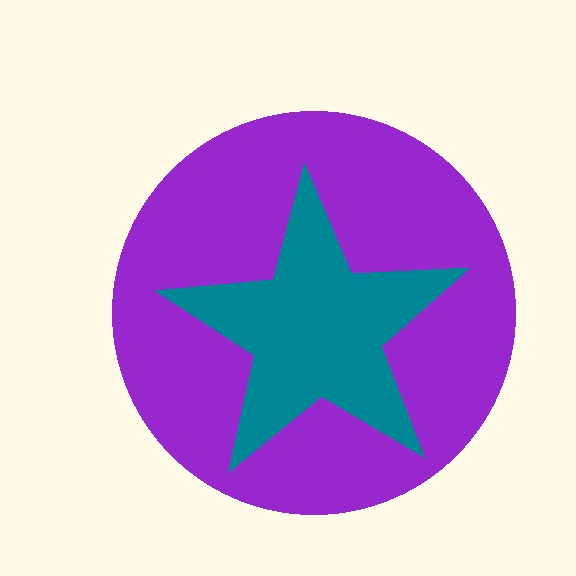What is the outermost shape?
The purple circle.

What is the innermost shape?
The teal star.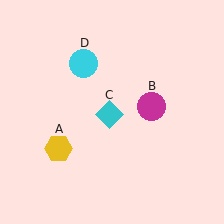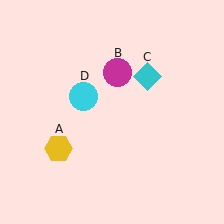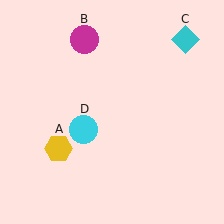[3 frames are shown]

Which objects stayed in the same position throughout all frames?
Yellow hexagon (object A) remained stationary.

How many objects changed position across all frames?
3 objects changed position: magenta circle (object B), cyan diamond (object C), cyan circle (object D).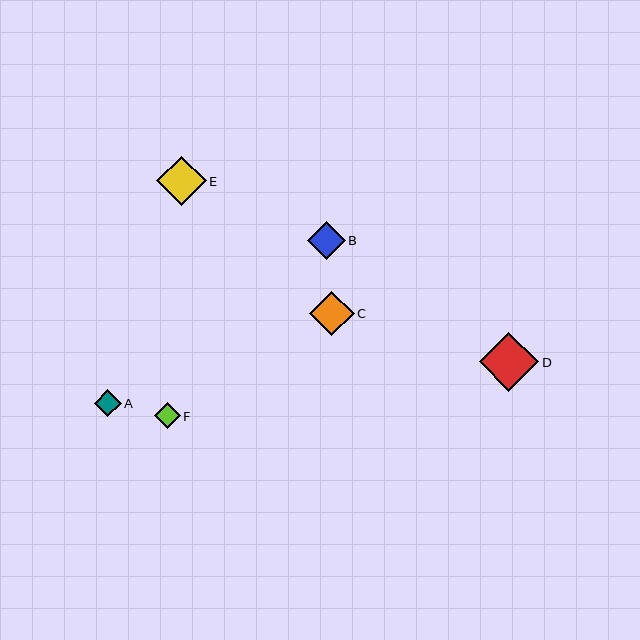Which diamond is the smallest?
Diamond F is the smallest with a size of approximately 26 pixels.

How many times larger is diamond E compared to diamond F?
Diamond E is approximately 1.9 times the size of diamond F.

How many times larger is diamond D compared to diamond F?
Diamond D is approximately 2.3 times the size of diamond F.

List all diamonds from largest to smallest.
From largest to smallest: D, E, C, B, A, F.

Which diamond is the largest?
Diamond D is the largest with a size of approximately 59 pixels.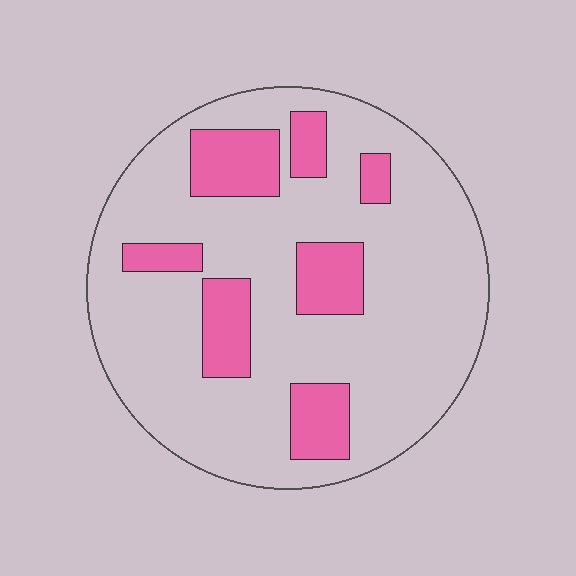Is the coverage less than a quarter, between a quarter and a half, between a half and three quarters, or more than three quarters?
Less than a quarter.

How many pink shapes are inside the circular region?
7.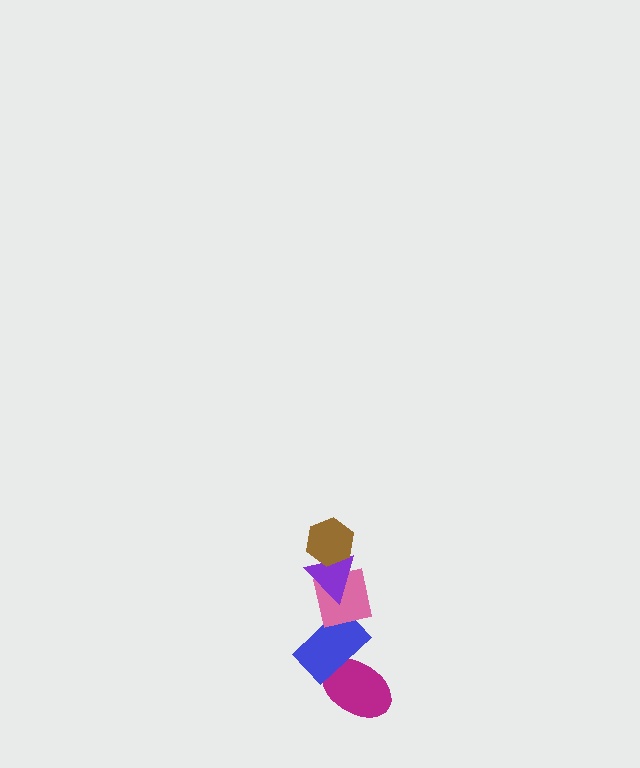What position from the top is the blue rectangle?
The blue rectangle is 4th from the top.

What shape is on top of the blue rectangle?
The pink square is on top of the blue rectangle.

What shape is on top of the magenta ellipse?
The blue rectangle is on top of the magenta ellipse.